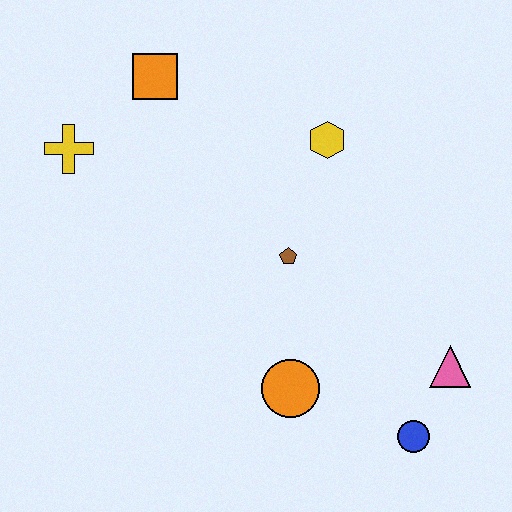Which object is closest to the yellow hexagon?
The brown pentagon is closest to the yellow hexagon.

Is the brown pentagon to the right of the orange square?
Yes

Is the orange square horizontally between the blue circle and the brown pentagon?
No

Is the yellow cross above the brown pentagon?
Yes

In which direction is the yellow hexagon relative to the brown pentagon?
The yellow hexagon is above the brown pentagon.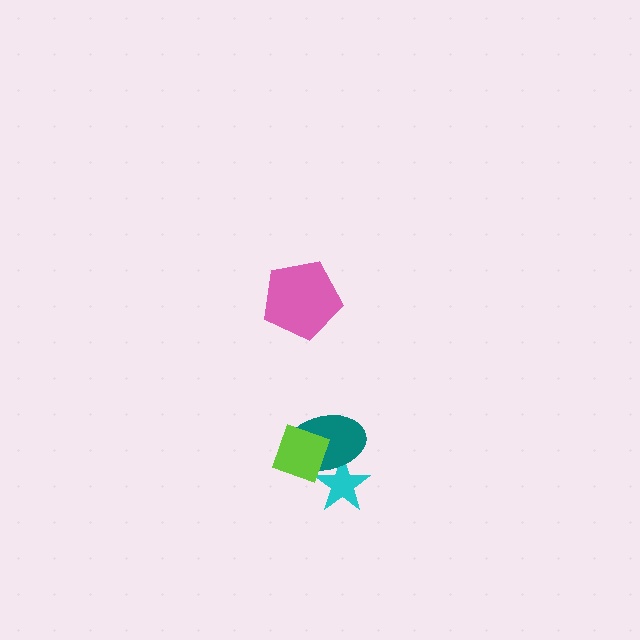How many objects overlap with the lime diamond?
2 objects overlap with the lime diamond.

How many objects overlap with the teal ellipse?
2 objects overlap with the teal ellipse.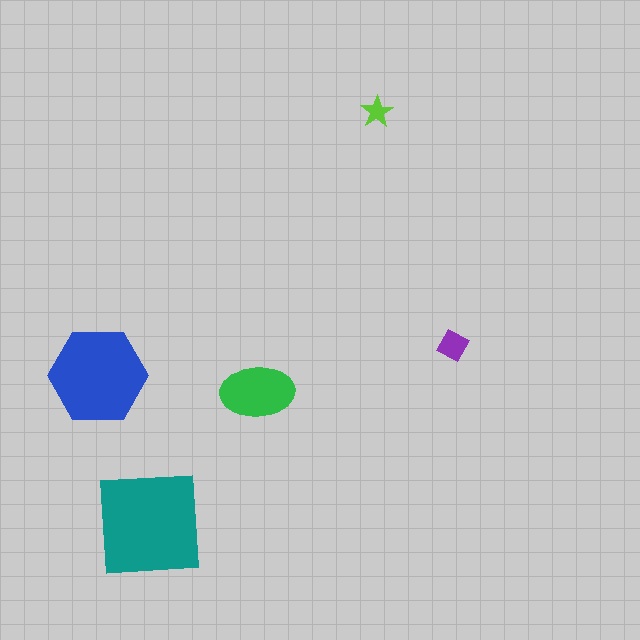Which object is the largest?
The teal square.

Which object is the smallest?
The lime star.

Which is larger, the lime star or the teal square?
The teal square.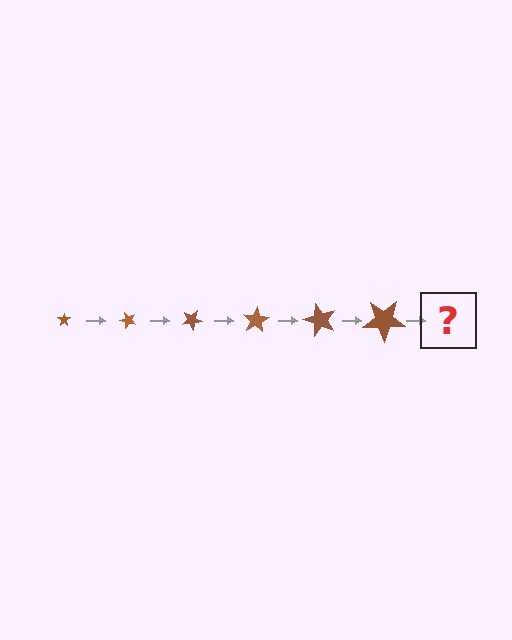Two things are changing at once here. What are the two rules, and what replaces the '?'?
The two rules are that the star grows larger each step and it rotates 50 degrees each step. The '?' should be a star, larger than the previous one and rotated 300 degrees from the start.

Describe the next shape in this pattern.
It should be a star, larger than the previous one and rotated 300 degrees from the start.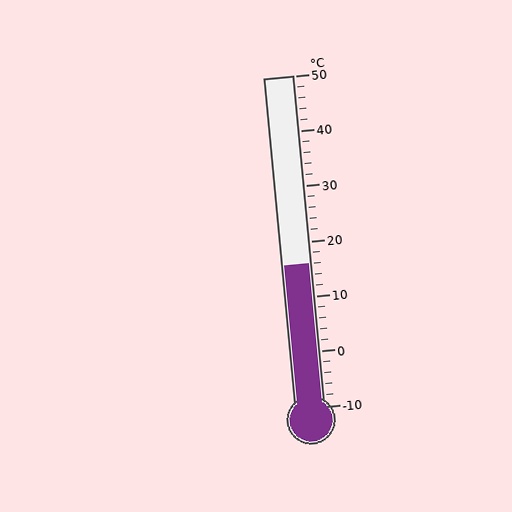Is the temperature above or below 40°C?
The temperature is below 40°C.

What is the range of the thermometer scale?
The thermometer scale ranges from -10°C to 50°C.